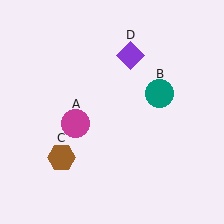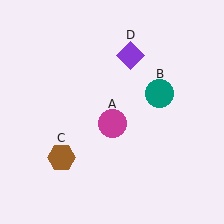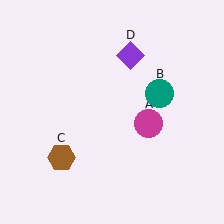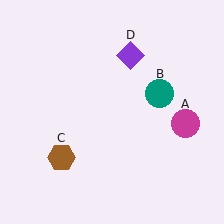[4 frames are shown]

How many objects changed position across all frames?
1 object changed position: magenta circle (object A).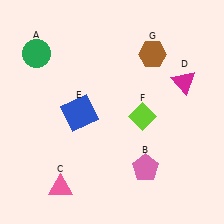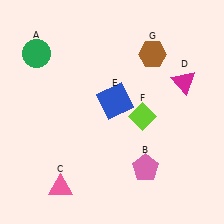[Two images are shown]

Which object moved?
The blue square (E) moved right.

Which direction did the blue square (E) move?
The blue square (E) moved right.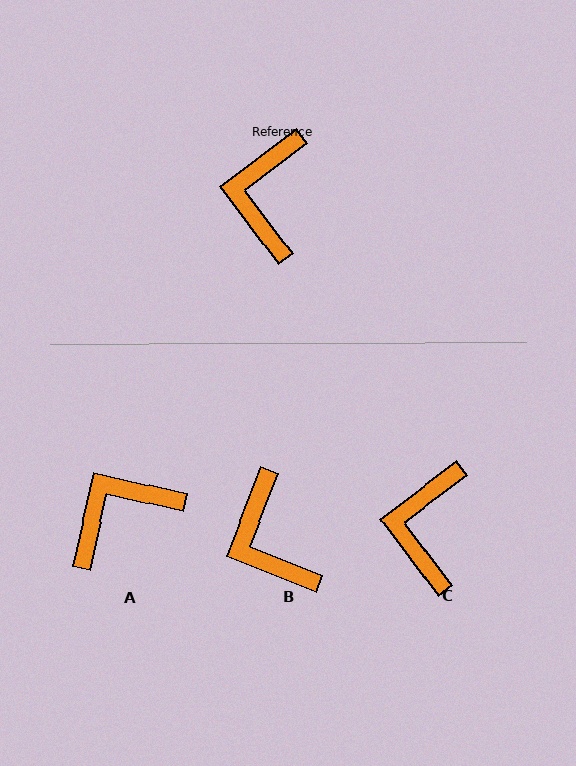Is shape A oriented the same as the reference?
No, it is off by about 50 degrees.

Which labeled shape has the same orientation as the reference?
C.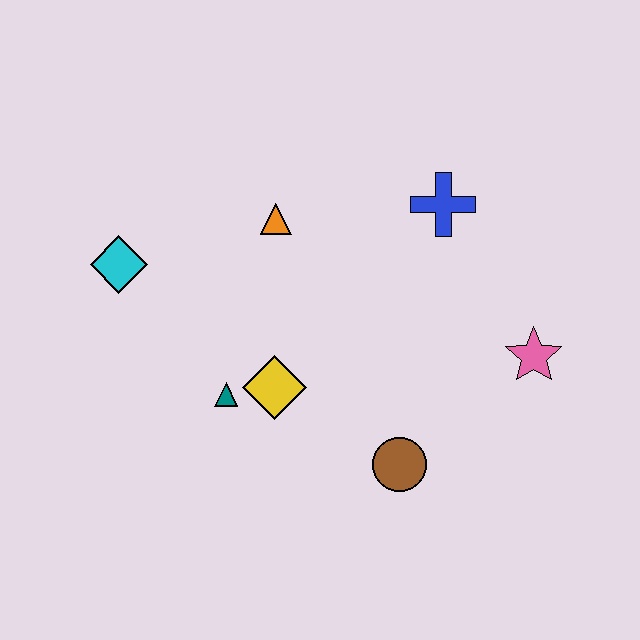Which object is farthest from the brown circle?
The cyan diamond is farthest from the brown circle.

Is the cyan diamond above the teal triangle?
Yes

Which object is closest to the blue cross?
The orange triangle is closest to the blue cross.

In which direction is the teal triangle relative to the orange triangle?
The teal triangle is below the orange triangle.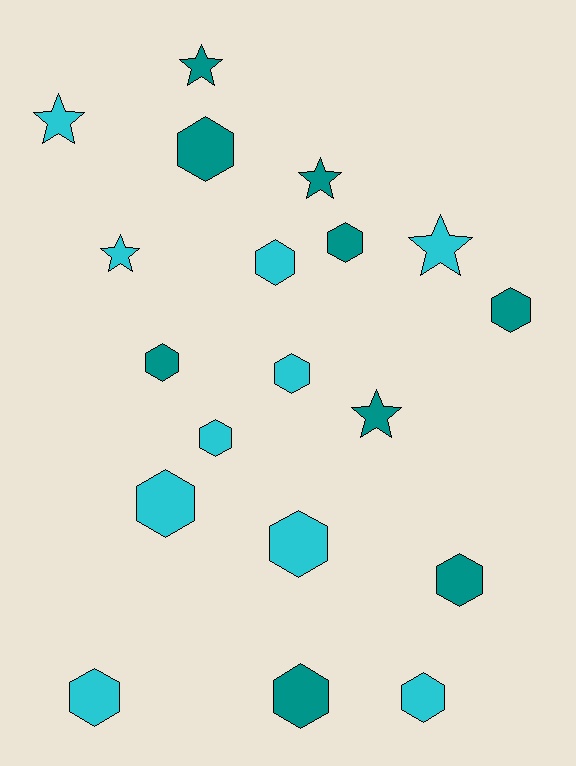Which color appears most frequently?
Cyan, with 10 objects.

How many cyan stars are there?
There are 3 cyan stars.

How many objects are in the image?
There are 19 objects.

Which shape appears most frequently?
Hexagon, with 13 objects.